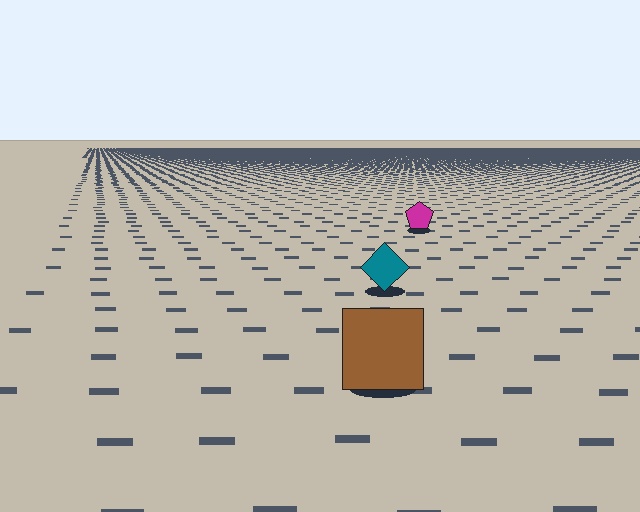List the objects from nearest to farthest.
From nearest to farthest: the brown square, the teal diamond, the magenta pentagon.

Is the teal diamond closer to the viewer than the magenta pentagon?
Yes. The teal diamond is closer — you can tell from the texture gradient: the ground texture is coarser near it.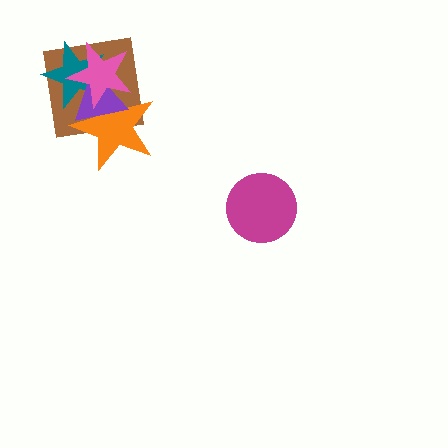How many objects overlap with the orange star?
4 objects overlap with the orange star.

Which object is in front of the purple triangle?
The pink star is in front of the purple triangle.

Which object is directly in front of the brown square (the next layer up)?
The teal star is directly in front of the brown square.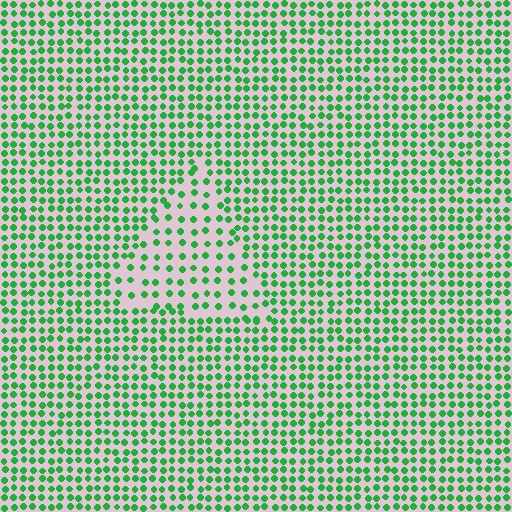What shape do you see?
I see a triangle.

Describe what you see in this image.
The image contains small green elements arranged at two different densities. A triangle-shaped region is visible where the elements are less densely packed than the surrounding area.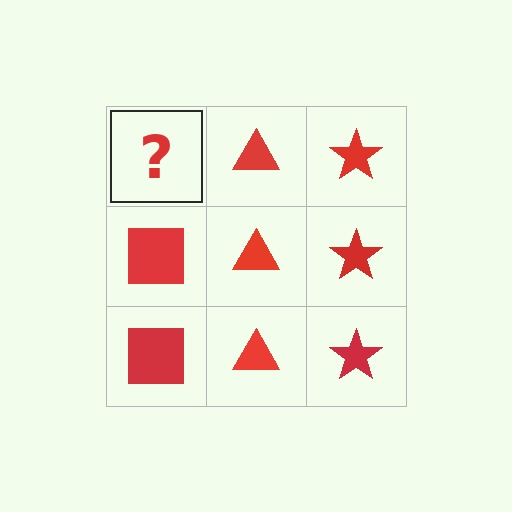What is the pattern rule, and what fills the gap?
The rule is that each column has a consistent shape. The gap should be filled with a red square.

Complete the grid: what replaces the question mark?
The question mark should be replaced with a red square.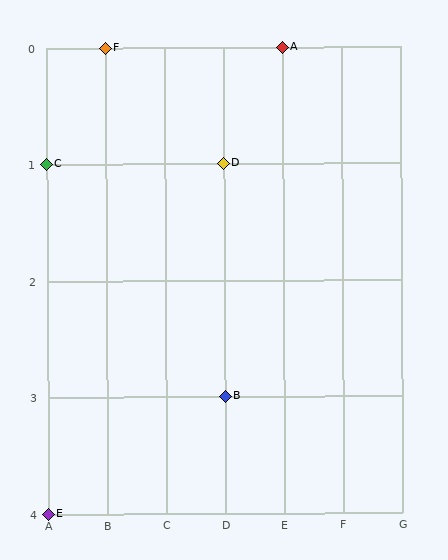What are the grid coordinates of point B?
Point B is at grid coordinates (D, 3).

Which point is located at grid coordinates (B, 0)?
Point F is at (B, 0).